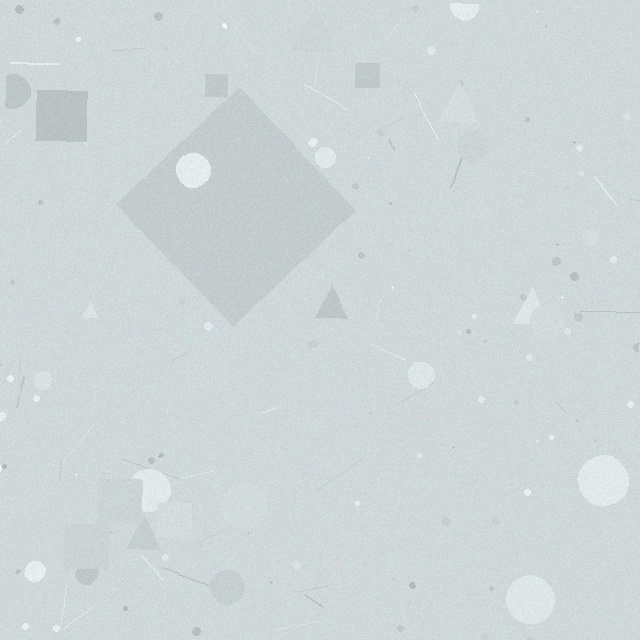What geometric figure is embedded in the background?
A diamond is embedded in the background.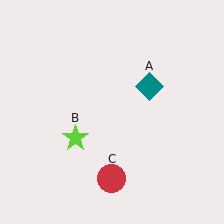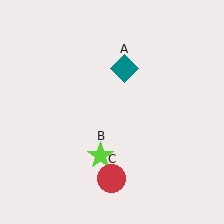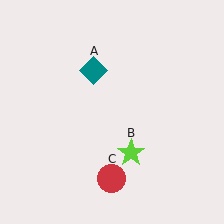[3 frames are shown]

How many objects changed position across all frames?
2 objects changed position: teal diamond (object A), lime star (object B).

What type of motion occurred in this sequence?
The teal diamond (object A), lime star (object B) rotated counterclockwise around the center of the scene.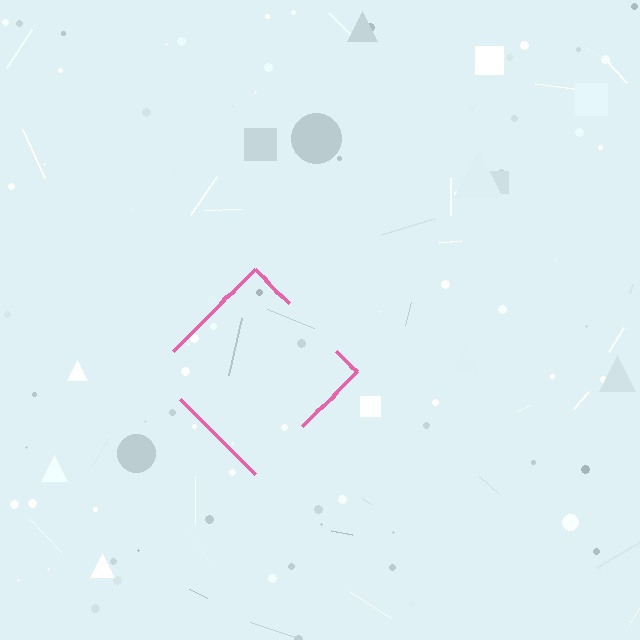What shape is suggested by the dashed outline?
The dashed outline suggests a diamond.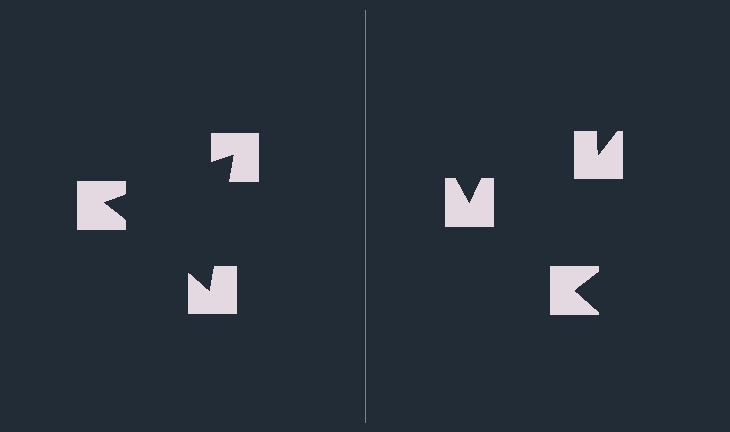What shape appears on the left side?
An illusory triangle.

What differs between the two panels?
The notched squares are positioned identically on both sides; only the wedge orientations differ. On the left they align to a triangle; on the right they are misaligned.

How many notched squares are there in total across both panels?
6 — 3 on each side.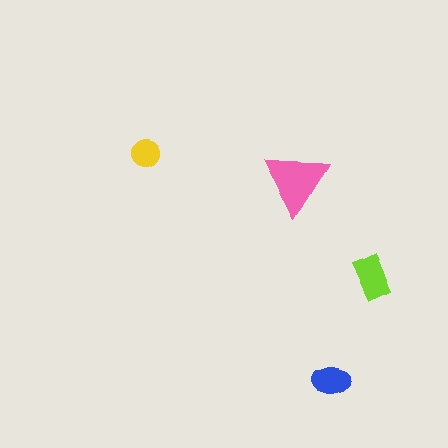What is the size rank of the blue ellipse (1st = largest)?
3rd.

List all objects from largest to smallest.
The pink triangle, the lime rectangle, the blue ellipse, the yellow circle.